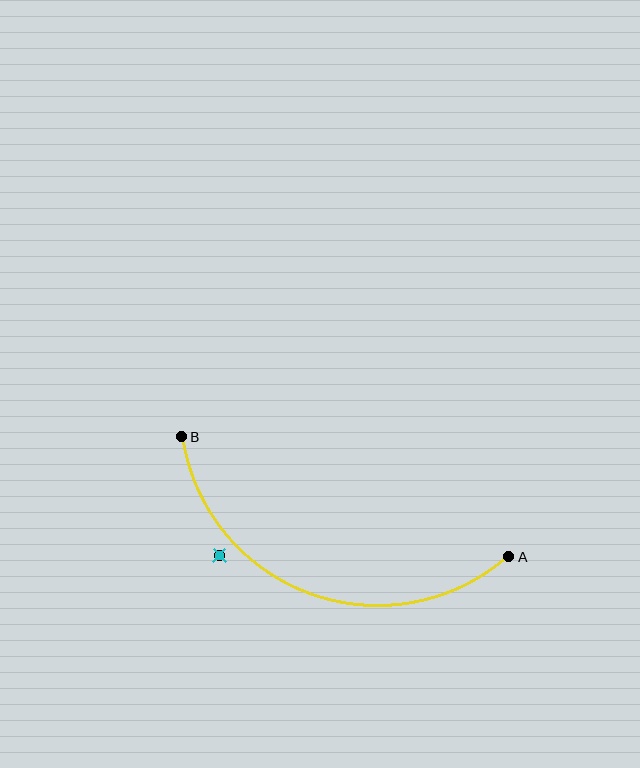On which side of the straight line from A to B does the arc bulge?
The arc bulges below the straight line connecting A and B.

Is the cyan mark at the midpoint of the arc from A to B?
No — the cyan mark does not lie on the arc at all. It sits slightly outside the curve.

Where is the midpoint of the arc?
The arc midpoint is the point on the curve farthest from the straight line joining A and B. It sits below that line.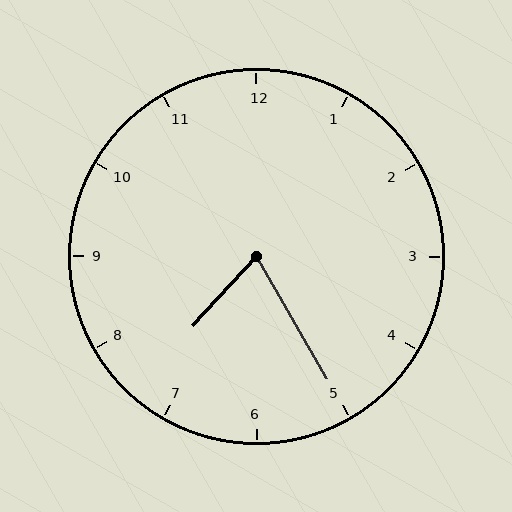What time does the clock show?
7:25.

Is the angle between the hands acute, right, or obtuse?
It is acute.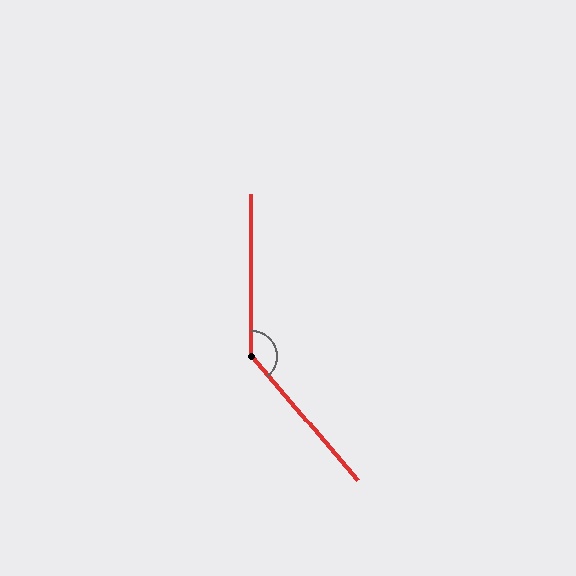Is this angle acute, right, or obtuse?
It is obtuse.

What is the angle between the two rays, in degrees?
Approximately 140 degrees.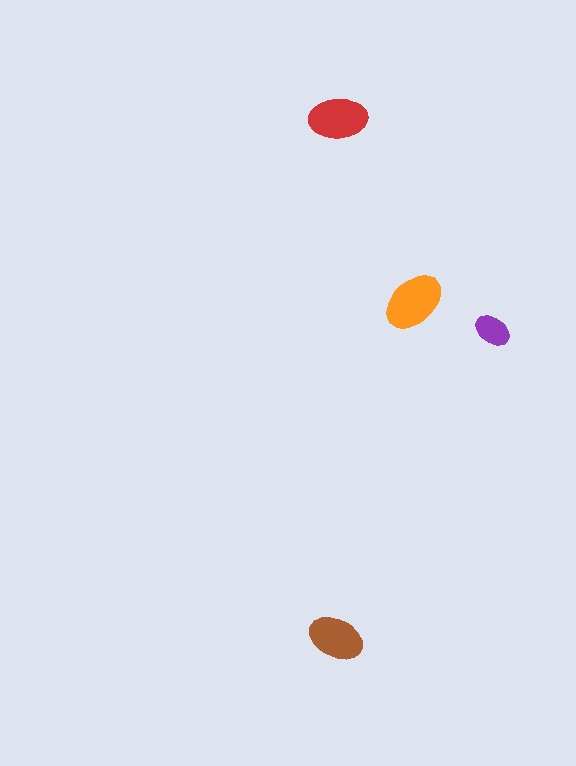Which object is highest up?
The red ellipse is topmost.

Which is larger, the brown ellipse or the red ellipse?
The red one.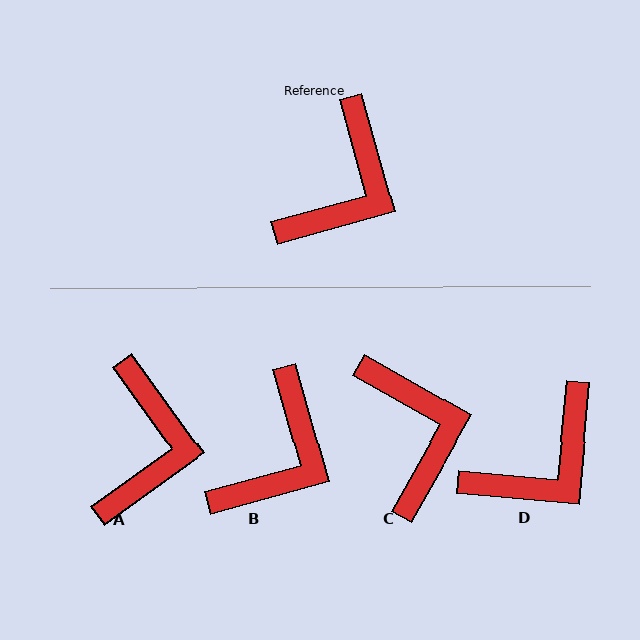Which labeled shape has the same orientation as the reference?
B.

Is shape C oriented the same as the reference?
No, it is off by about 45 degrees.